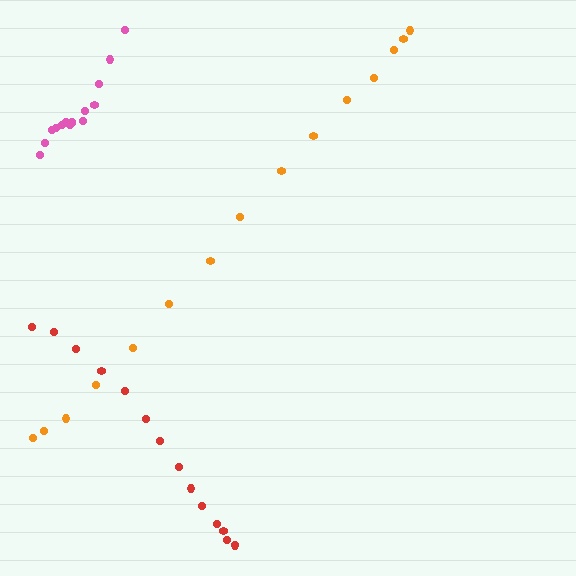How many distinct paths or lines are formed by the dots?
There are 3 distinct paths.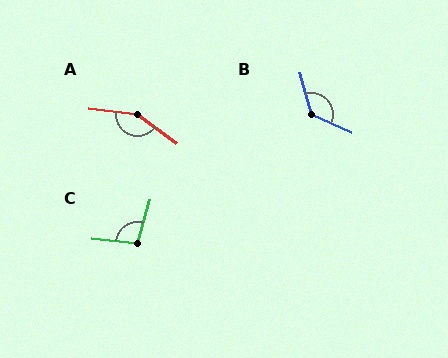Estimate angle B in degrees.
Approximately 129 degrees.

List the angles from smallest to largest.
C (99°), B (129°), A (151°).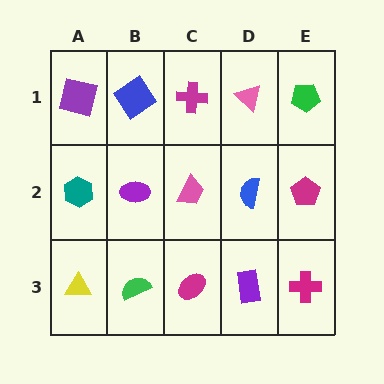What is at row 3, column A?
A yellow triangle.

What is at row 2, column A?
A teal hexagon.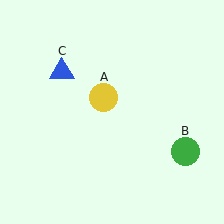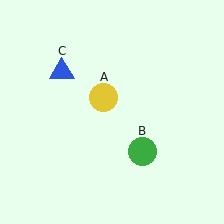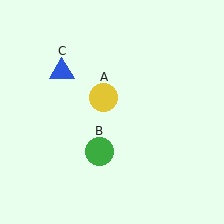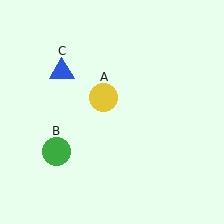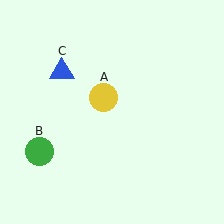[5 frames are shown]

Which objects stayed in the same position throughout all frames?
Yellow circle (object A) and blue triangle (object C) remained stationary.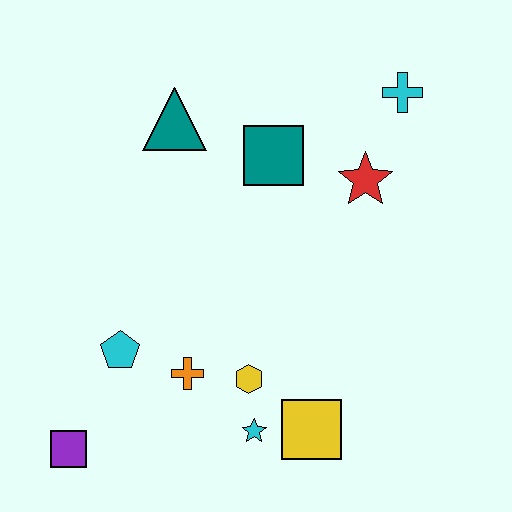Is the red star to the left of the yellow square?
No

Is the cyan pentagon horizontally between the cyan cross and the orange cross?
No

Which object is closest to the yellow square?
The cyan star is closest to the yellow square.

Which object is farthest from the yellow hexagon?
The cyan cross is farthest from the yellow hexagon.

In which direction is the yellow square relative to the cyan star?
The yellow square is to the right of the cyan star.